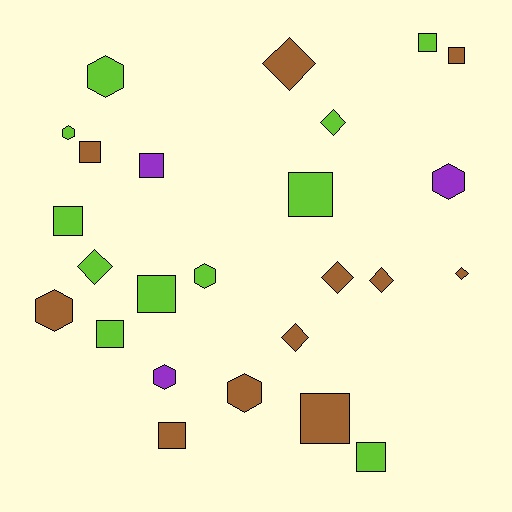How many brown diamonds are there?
There are 5 brown diamonds.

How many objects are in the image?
There are 25 objects.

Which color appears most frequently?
Lime, with 11 objects.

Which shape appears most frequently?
Square, with 11 objects.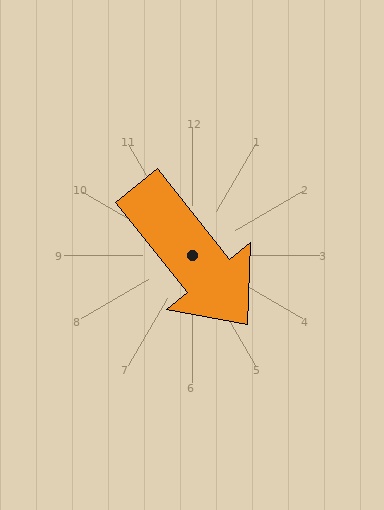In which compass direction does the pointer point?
Southeast.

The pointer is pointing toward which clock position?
Roughly 5 o'clock.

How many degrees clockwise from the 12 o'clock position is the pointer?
Approximately 141 degrees.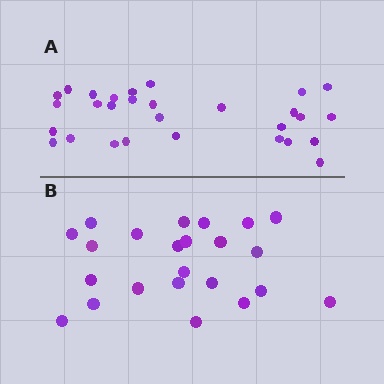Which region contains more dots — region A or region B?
Region A (the top region) has more dots.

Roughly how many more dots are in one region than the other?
Region A has about 6 more dots than region B.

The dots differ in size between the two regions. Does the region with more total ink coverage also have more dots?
No. Region B has more total ink coverage because its dots are larger, but region A actually contains more individual dots. Total area can be misleading — the number of items is what matters here.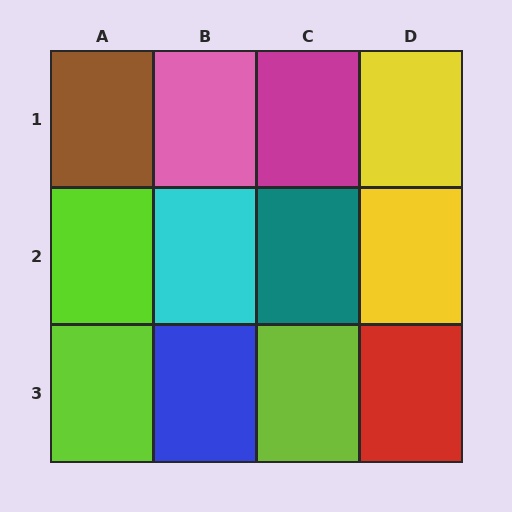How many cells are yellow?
2 cells are yellow.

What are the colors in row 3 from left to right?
Lime, blue, lime, red.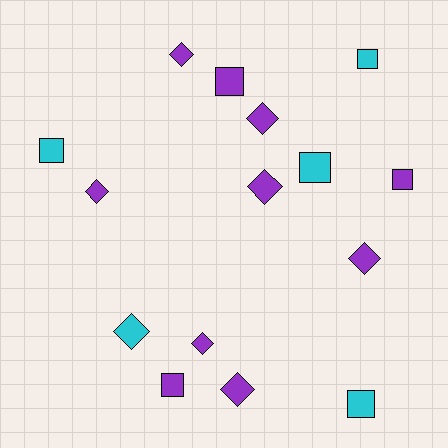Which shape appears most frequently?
Diamond, with 8 objects.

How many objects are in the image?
There are 15 objects.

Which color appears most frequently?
Purple, with 10 objects.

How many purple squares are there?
There are 3 purple squares.